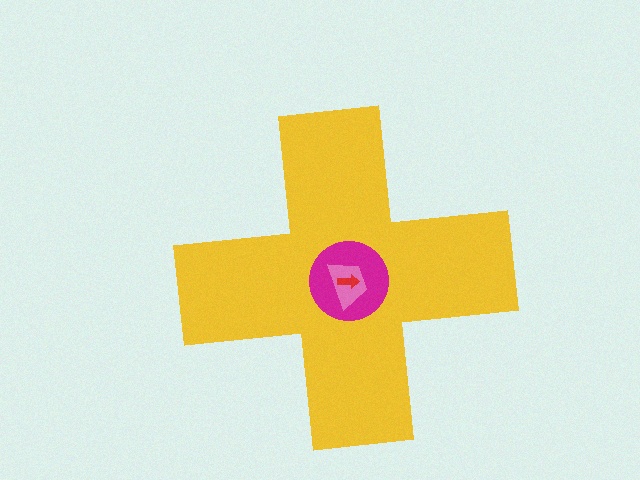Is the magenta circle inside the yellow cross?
Yes.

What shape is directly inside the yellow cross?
The magenta circle.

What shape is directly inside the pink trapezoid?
The red arrow.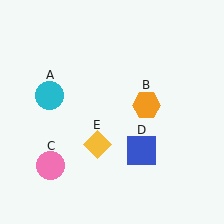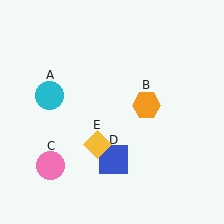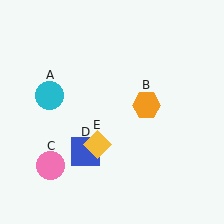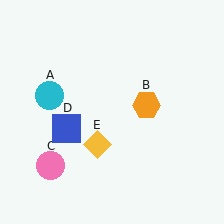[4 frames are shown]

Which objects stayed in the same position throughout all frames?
Cyan circle (object A) and orange hexagon (object B) and pink circle (object C) and yellow diamond (object E) remained stationary.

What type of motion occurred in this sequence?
The blue square (object D) rotated clockwise around the center of the scene.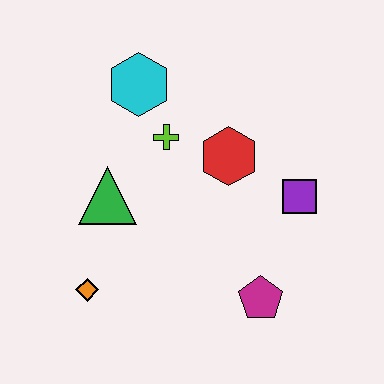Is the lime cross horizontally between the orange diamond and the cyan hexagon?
No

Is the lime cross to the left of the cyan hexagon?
No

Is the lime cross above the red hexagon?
Yes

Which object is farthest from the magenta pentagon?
The cyan hexagon is farthest from the magenta pentagon.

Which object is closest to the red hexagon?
The lime cross is closest to the red hexagon.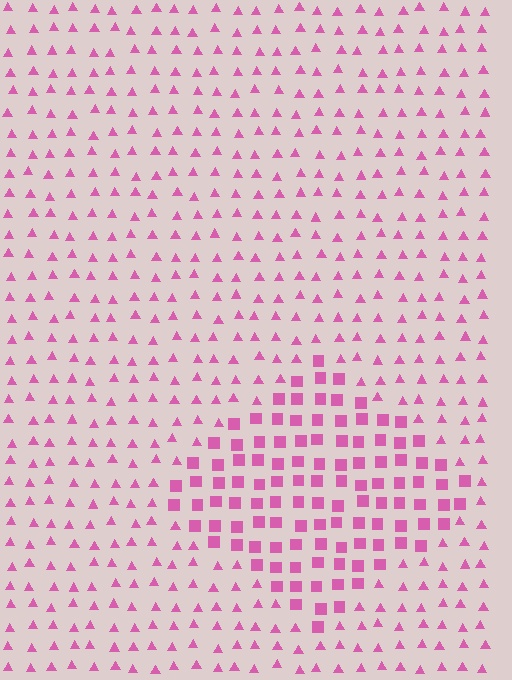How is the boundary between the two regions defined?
The boundary is defined by a change in element shape: squares inside vs. triangles outside. All elements share the same color and spacing.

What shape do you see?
I see a diamond.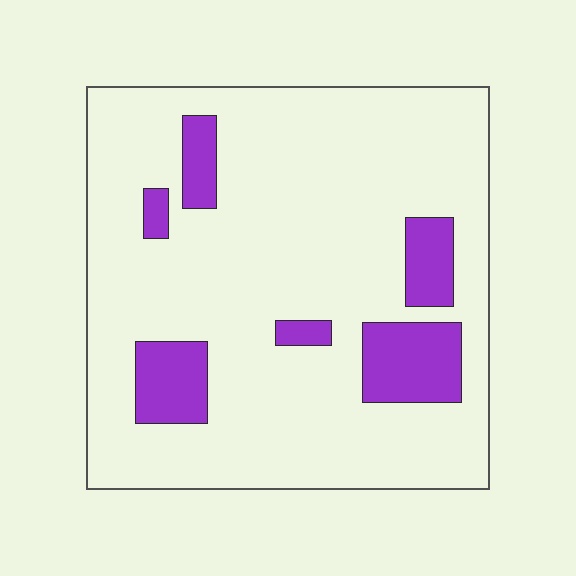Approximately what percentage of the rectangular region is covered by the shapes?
Approximately 15%.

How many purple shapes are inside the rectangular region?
6.